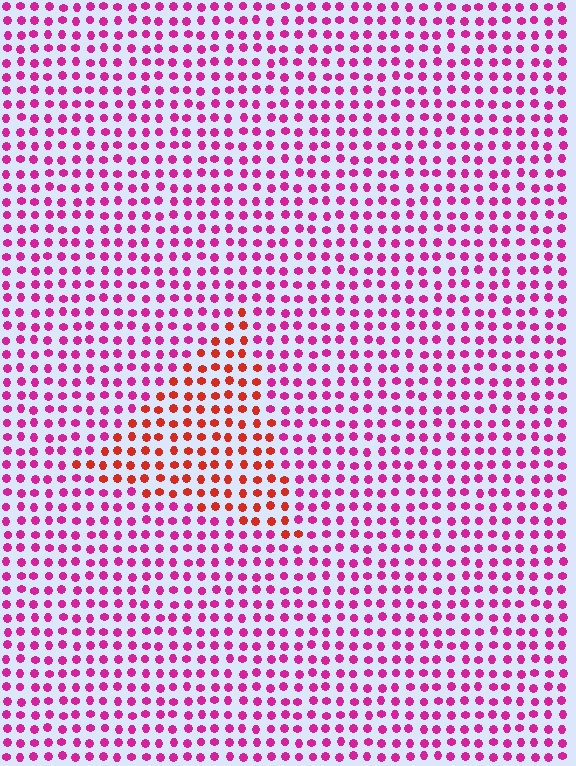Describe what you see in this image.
The image is filled with small magenta elements in a uniform arrangement. A triangle-shaped region is visible where the elements are tinted to a slightly different hue, forming a subtle color boundary.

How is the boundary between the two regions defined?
The boundary is defined purely by a slight shift in hue (about 45 degrees). Spacing, size, and orientation are identical on both sides.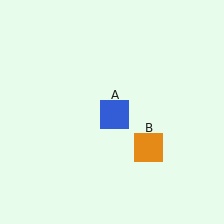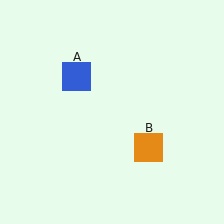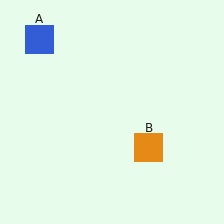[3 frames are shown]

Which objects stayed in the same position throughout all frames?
Orange square (object B) remained stationary.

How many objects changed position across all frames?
1 object changed position: blue square (object A).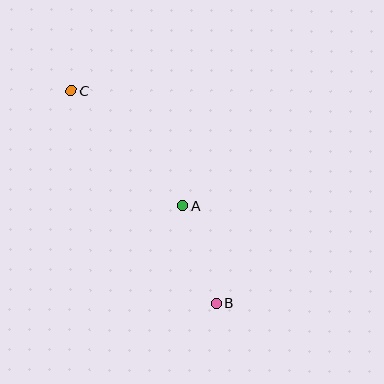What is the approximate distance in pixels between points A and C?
The distance between A and C is approximately 160 pixels.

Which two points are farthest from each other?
Points B and C are farthest from each other.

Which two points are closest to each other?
Points A and B are closest to each other.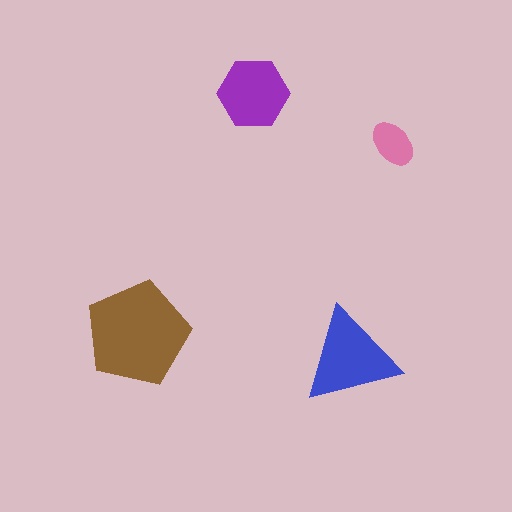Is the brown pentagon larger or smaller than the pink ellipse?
Larger.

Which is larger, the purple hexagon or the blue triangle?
The blue triangle.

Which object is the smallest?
The pink ellipse.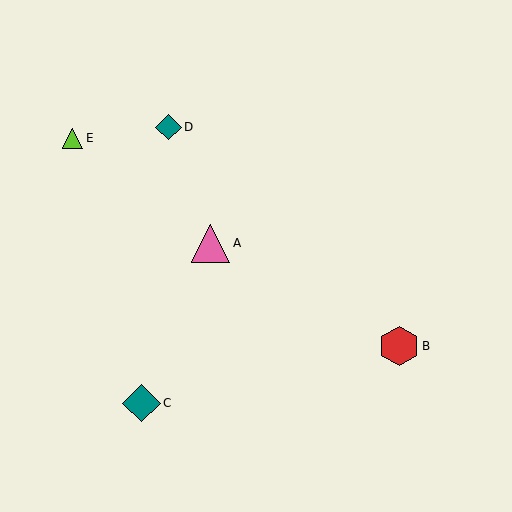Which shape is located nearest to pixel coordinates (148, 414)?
The teal diamond (labeled C) at (141, 403) is nearest to that location.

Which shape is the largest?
The red hexagon (labeled B) is the largest.